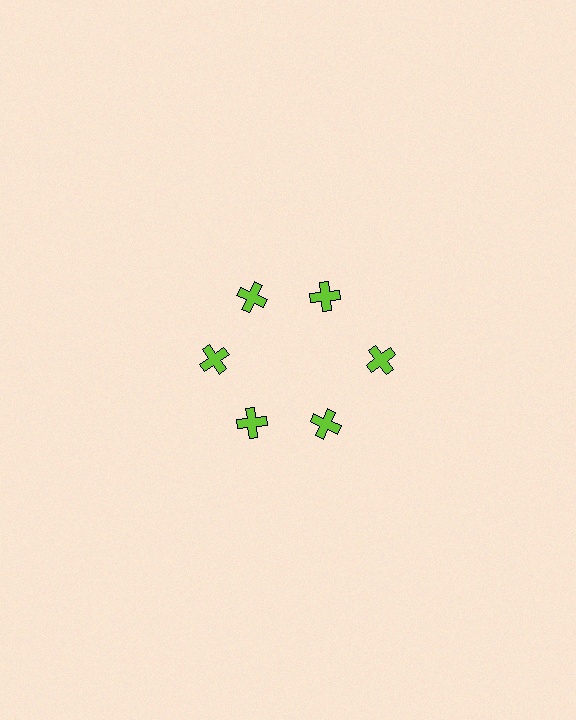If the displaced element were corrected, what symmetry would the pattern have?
It would have 6-fold rotational symmetry — the pattern would map onto itself every 60 degrees.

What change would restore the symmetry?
The symmetry would be restored by moving it inward, back onto the ring so that all 6 crosses sit at equal angles and equal distance from the center.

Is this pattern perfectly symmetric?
No. The 6 lime crosses are arranged in a ring, but one element near the 3 o'clock position is pushed outward from the center, breaking the 6-fold rotational symmetry.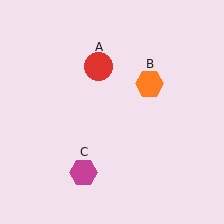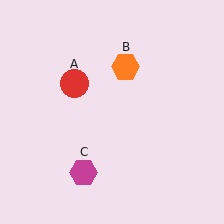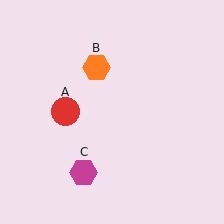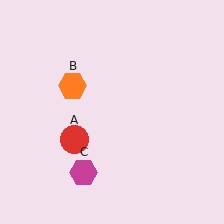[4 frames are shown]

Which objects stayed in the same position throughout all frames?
Magenta hexagon (object C) remained stationary.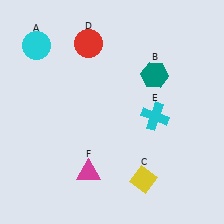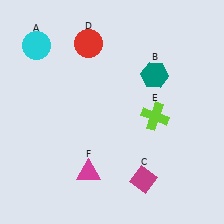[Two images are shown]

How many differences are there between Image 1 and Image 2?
There are 2 differences between the two images.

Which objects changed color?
C changed from yellow to magenta. E changed from cyan to lime.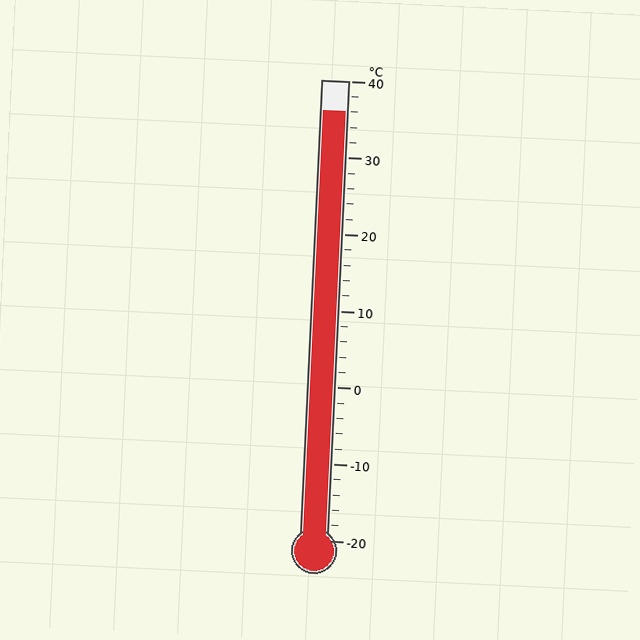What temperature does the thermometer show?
The thermometer shows approximately 36°C.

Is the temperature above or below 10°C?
The temperature is above 10°C.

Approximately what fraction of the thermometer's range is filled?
The thermometer is filled to approximately 95% of its range.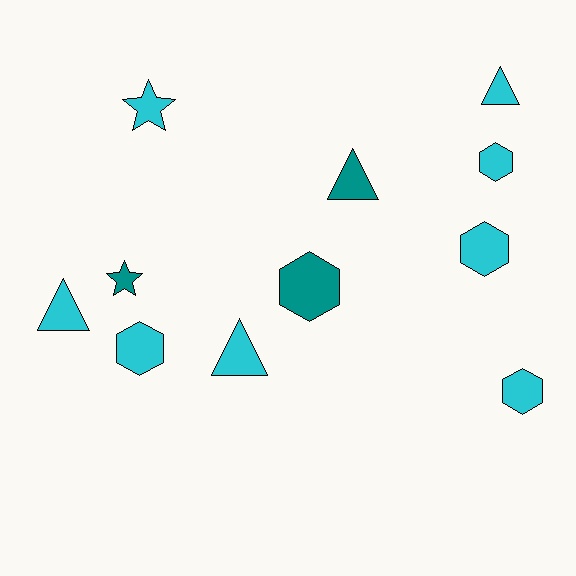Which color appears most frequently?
Cyan, with 8 objects.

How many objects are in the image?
There are 11 objects.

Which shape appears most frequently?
Hexagon, with 5 objects.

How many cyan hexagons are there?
There are 4 cyan hexagons.